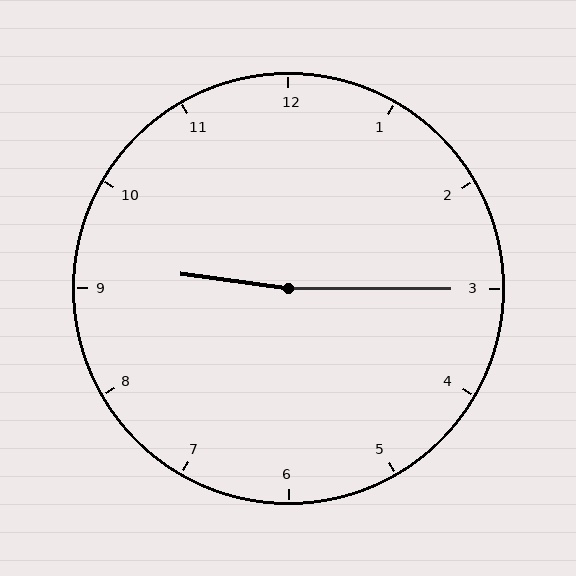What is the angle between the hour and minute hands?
Approximately 172 degrees.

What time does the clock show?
9:15.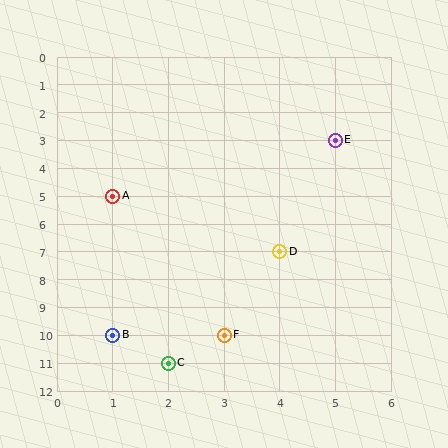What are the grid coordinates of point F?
Point F is at grid coordinates (3, 10).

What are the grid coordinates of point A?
Point A is at grid coordinates (1, 5).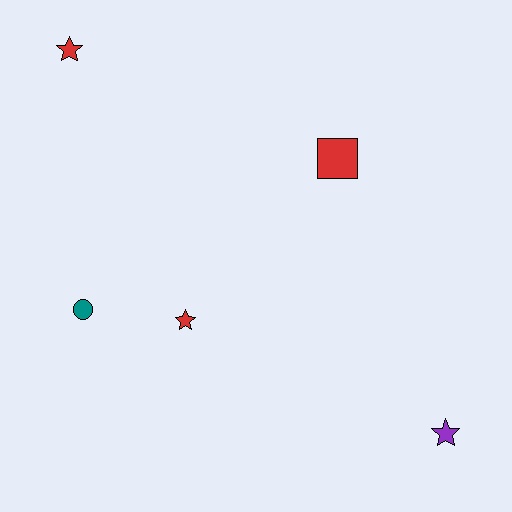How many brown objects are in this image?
There are no brown objects.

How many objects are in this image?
There are 5 objects.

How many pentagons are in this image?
There are no pentagons.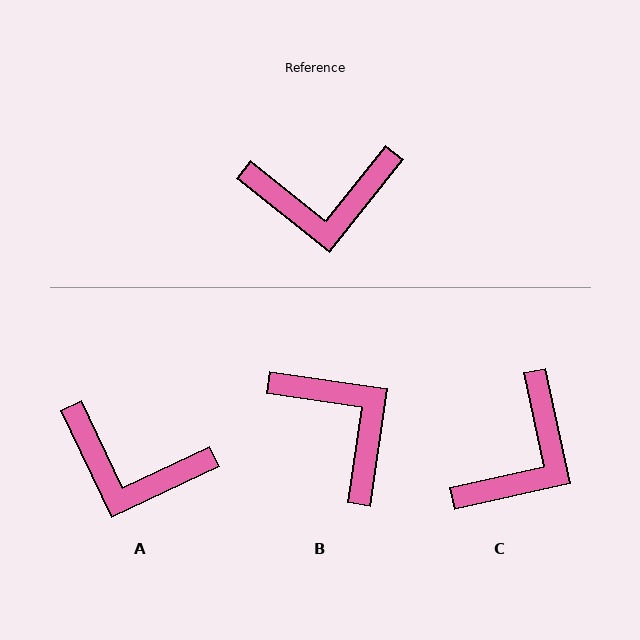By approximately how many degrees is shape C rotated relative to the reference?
Approximately 51 degrees counter-clockwise.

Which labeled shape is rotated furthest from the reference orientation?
B, about 120 degrees away.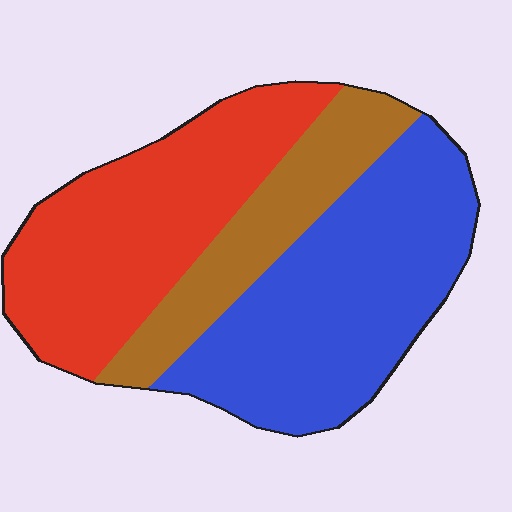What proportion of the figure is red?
Red takes up between a third and a half of the figure.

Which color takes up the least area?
Brown, at roughly 20%.